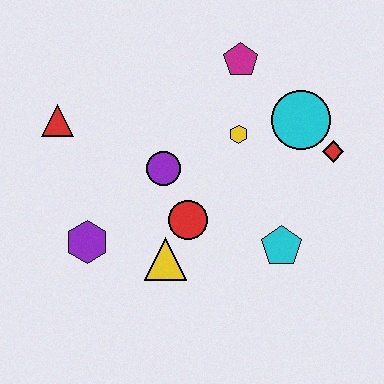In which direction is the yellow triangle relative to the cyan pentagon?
The yellow triangle is to the left of the cyan pentagon.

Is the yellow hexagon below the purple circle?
No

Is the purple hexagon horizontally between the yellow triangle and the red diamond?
No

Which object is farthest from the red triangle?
The red diamond is farthest from the red triangle.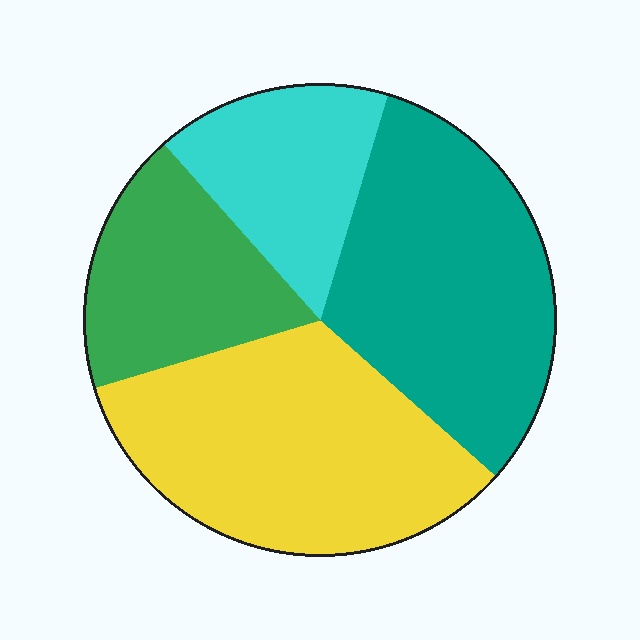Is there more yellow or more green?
Yellow.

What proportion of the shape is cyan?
Cyan covers 16% of the shape.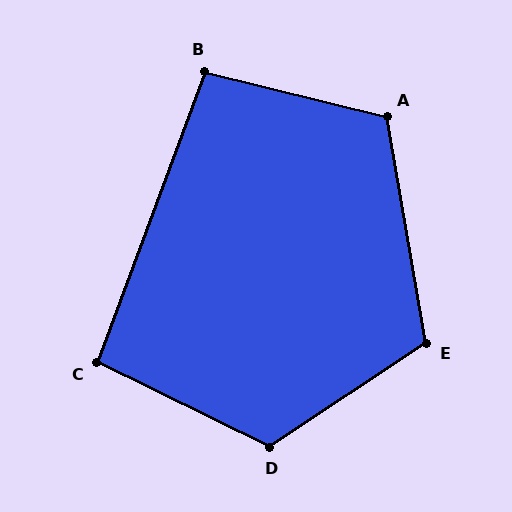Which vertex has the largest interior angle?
D, at approximately 121 degrees.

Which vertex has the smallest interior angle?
C, at approximately 96 degrees.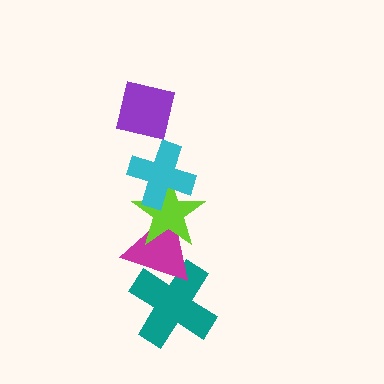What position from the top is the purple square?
The purple square is 1st from the top.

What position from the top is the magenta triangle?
The magenta triangle is 4th from the top.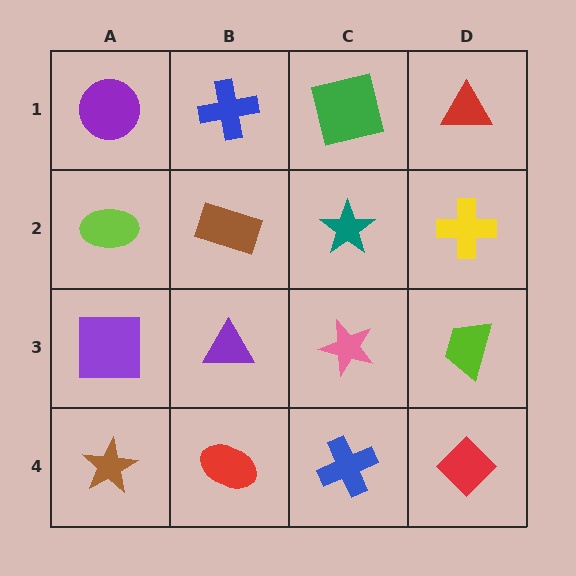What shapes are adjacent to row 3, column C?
A teal star (row 2, column C), a blue cross (row 4, column C), a purple triangle (row 3, column B), a lime trapezoid (row 3, column D).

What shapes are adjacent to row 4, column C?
A pink star (row 3, column C), a red ellipse (row 4, column B), a red diamond (row 4, column D).